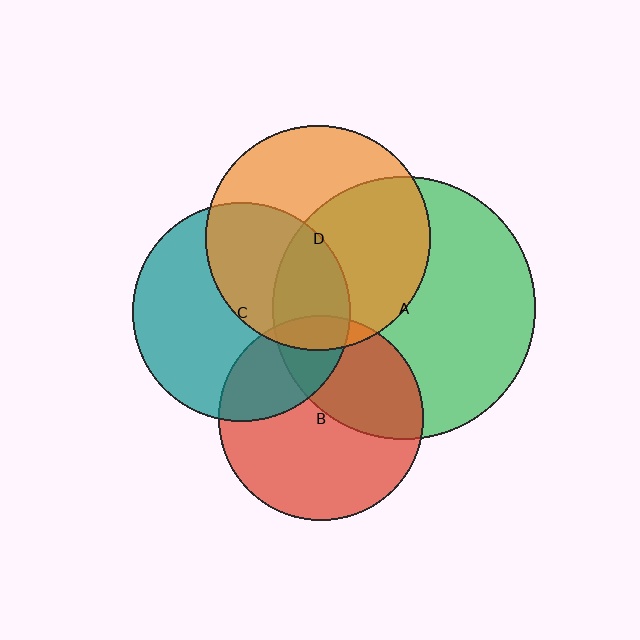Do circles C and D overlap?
Yes.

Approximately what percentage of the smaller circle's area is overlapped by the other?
Approximately 45%.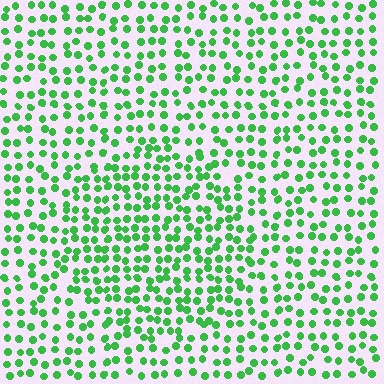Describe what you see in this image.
The image contains small green elements arranged at two different densities. A circle-shaped region is visible where the elements are more densely packed than the surrounding area.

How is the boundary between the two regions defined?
The boundary is defined by a change in element density (approximately 1.5x ratio). All elements are the same color, size, and shape.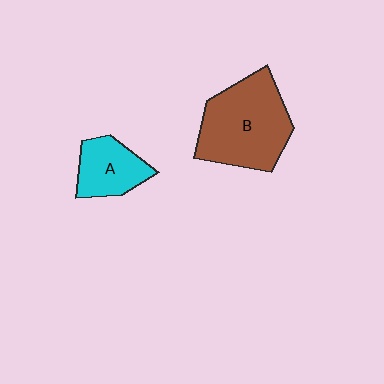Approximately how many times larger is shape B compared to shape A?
Approximately 2.0 times.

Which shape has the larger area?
Shape B (brown).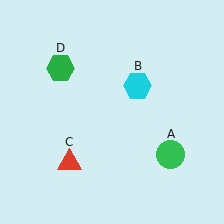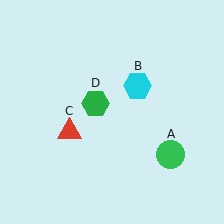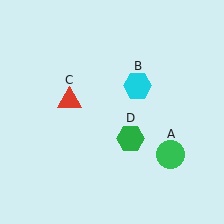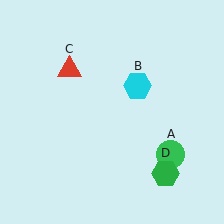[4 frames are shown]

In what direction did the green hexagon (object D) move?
The green hexagon (object D) moved down and to the right.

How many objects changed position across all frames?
2 objects changed position: red triangle (object C), green hexagon (object D).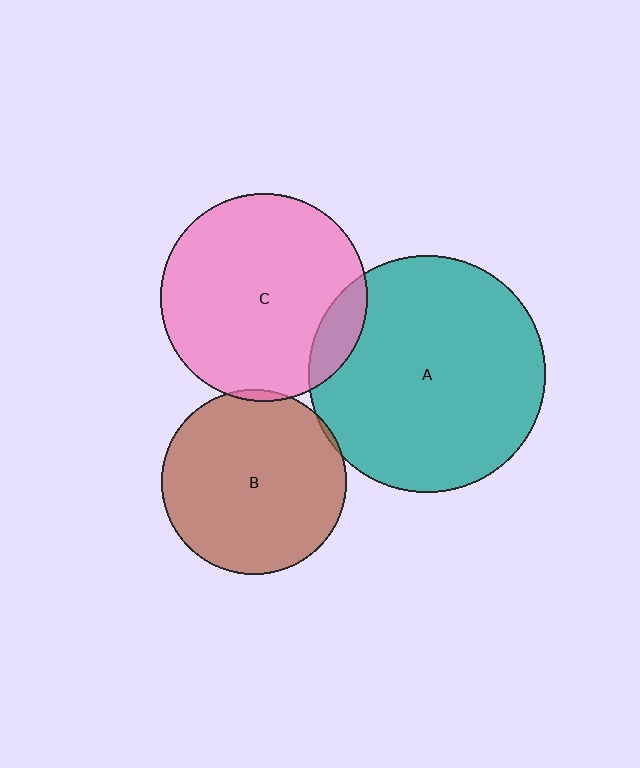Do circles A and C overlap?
Yes.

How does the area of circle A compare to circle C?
Approximately 1.3 times.